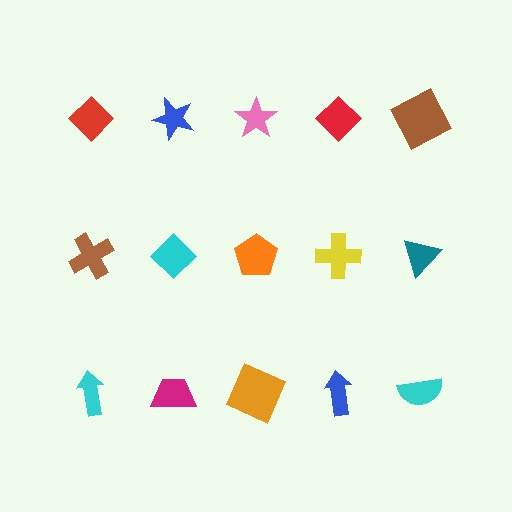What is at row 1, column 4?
A red diamond.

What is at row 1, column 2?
A blue star.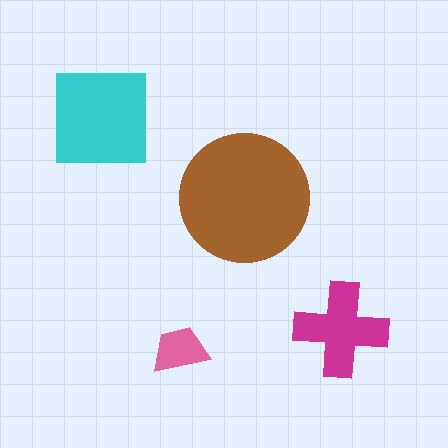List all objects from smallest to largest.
The pink trapezoid, the magenta cross, the cyan square, the brown circle.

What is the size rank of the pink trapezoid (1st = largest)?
4th.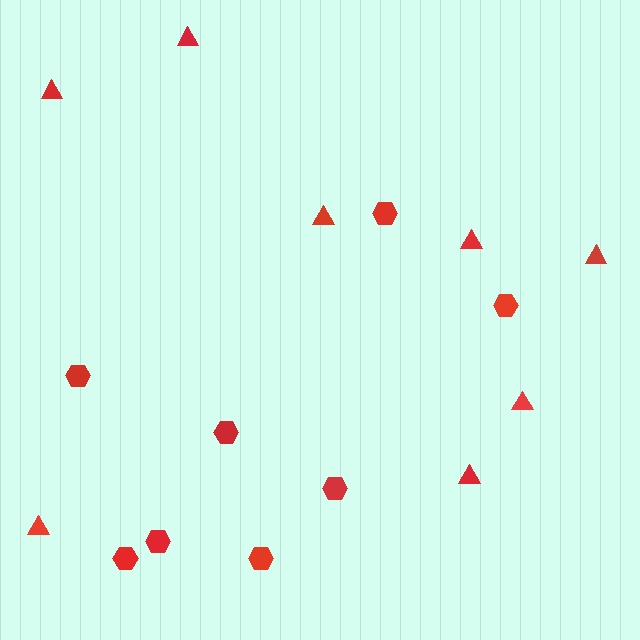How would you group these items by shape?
There are 2 groups: one group of triangles (8) and one group of hexagons (8).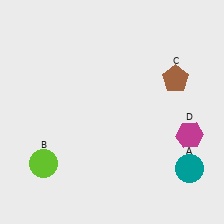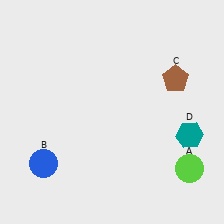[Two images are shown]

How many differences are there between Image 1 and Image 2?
There are 3 differences between the two images.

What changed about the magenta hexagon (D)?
In Image 1, D is magenta. In Image 2, it changed to teal.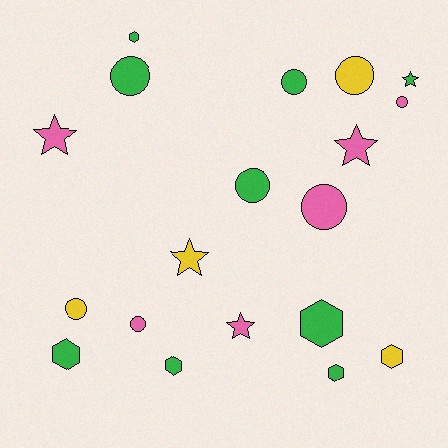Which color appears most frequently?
Green, with 9 objects.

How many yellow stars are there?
There is 1 yellow star.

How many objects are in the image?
There are 19 objects.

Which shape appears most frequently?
Circle, with 8 objects.